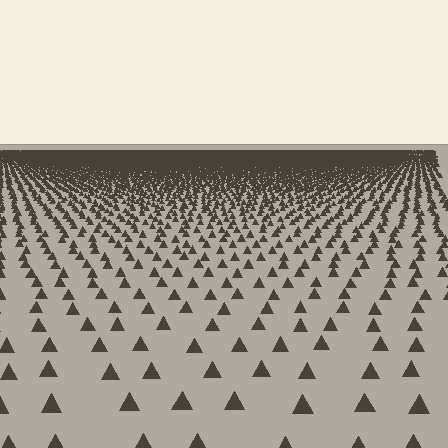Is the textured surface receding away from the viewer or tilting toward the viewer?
The surface is receding away from the viewer. Texture elements get smaller and denser toward the top.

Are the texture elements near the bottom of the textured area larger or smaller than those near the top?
Larger. Near the bottom, elements are closer to the viewer and appear at a bigger on-screen size.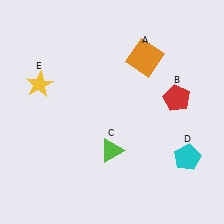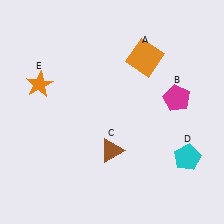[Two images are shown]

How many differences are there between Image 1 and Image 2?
There are 3 differences between the two images.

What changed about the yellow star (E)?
In Image 1, E is yellow. In Image 2, it changed to orange.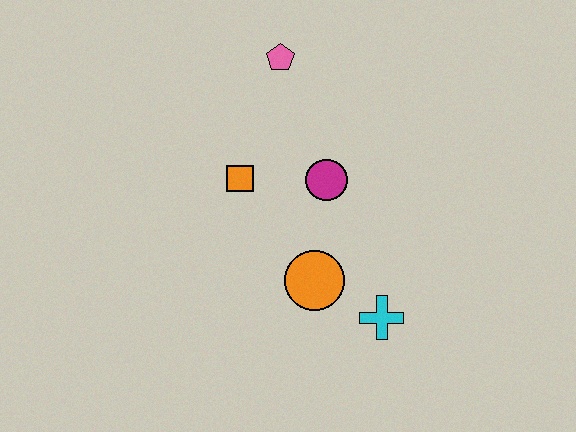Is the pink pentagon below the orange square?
No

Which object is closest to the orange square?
The magenta circle is closest to the orange square.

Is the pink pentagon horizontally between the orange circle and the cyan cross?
No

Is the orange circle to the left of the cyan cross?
Yes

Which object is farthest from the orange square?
The cyan cross is farthest from the orange square.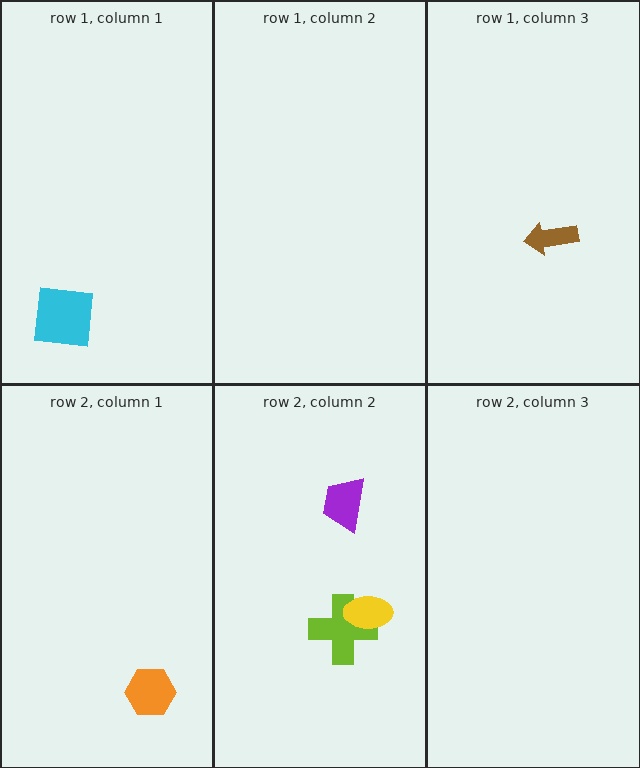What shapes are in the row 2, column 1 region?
The orange hexagon.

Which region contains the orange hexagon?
The row 2, column 1 region.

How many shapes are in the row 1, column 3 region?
1.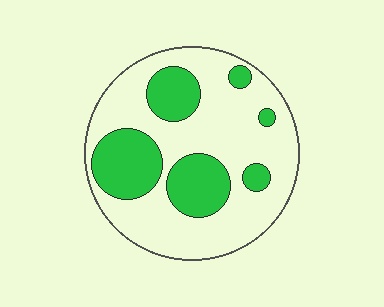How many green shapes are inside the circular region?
6.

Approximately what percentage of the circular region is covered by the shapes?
Approximately 30%.